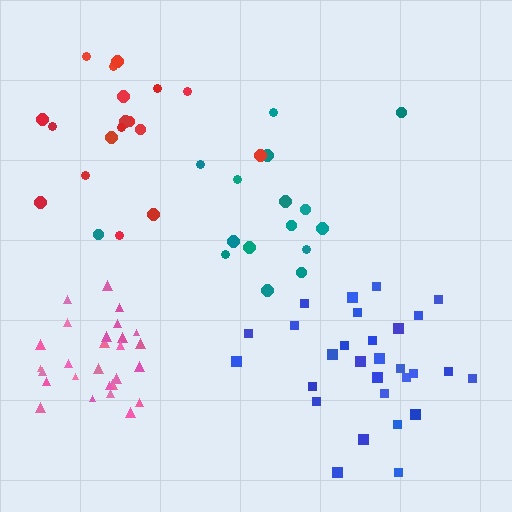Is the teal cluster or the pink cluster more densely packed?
Pink.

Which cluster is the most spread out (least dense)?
Red.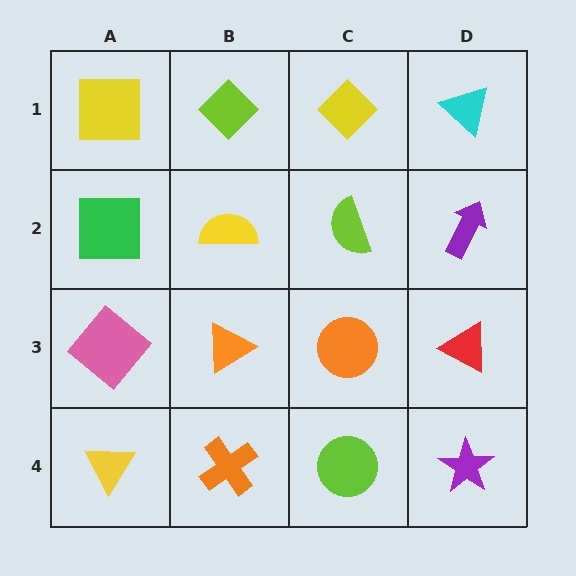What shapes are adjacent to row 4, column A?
A pink diamond (row 3, column A), an orange cross (row 4, column B).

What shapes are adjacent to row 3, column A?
A green square (row 2, column A), a yellow triangle (row 4, column A), an orange triangle (row 3, column B).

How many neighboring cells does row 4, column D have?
2.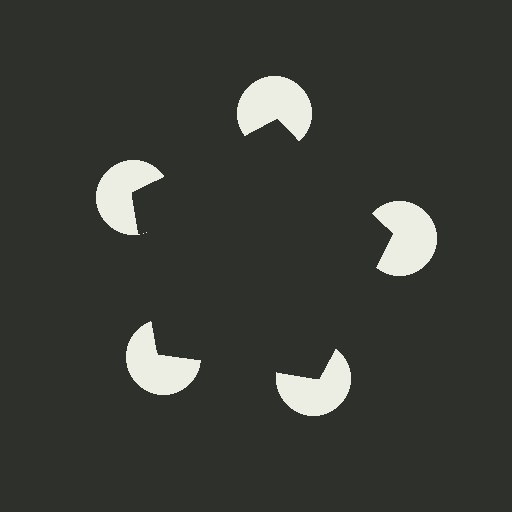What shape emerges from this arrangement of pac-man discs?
An illusory pentagon — its edges are inferred from the aligned wedge cuts in the pac-man discs, not physically drawn.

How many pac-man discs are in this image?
There are 5 — one at each vertex of the illusory pentagon.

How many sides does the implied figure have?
5 sides.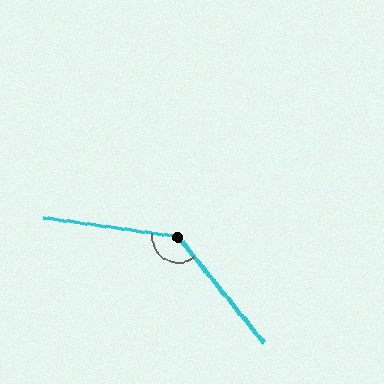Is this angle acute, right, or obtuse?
It is obtuse.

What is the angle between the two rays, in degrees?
Approximately 137 degrees.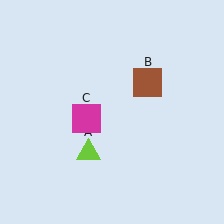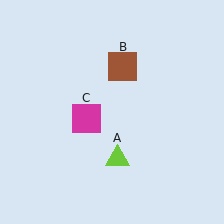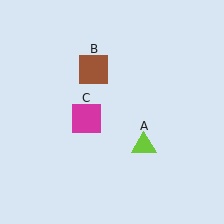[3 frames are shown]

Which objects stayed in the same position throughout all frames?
Magenta square (object C) remained stationary.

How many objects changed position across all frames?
2 objects changed position: lime triangle (object A), brown square (object B).